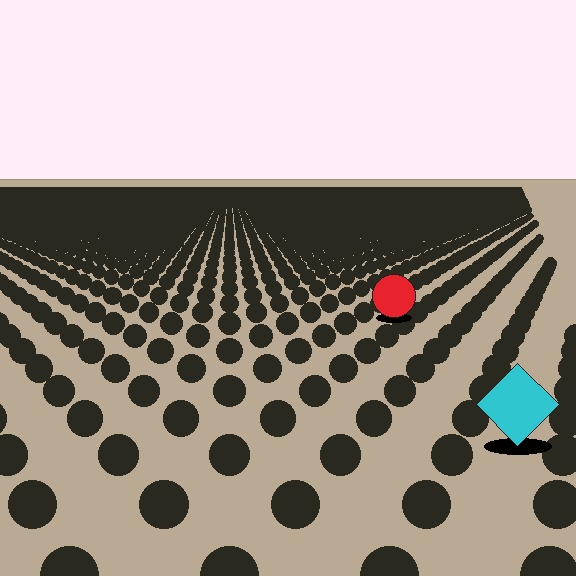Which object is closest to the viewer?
The cyan diamond is closest. The texture marks near it are larger and more spread out.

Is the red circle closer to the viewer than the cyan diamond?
No. The cyan diamond is closer — you can tell from the texture gradient: the ground texture is coarser near it.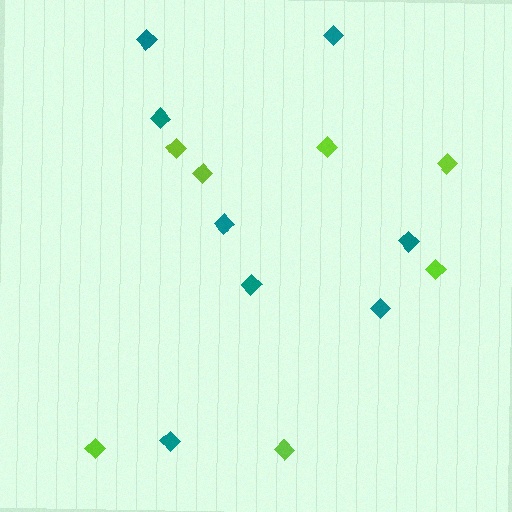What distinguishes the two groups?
There are 2 groups: one group of teal diamonds (8) and one group of lime diamonds (7).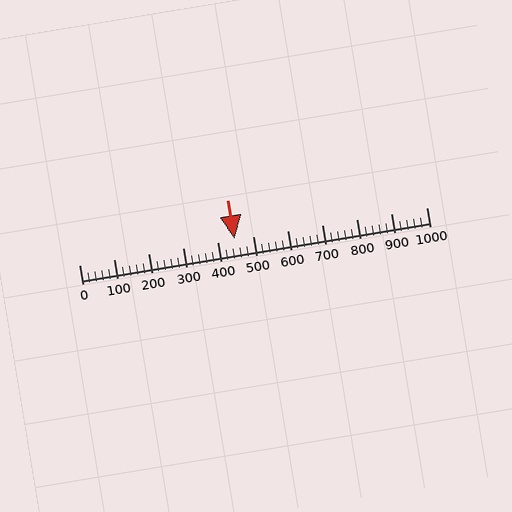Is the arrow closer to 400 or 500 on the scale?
The arrow is closer to 400.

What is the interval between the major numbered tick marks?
The major tick marks are spaced 100 units apart.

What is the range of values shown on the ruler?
The ruler shows values from 0 to 1000.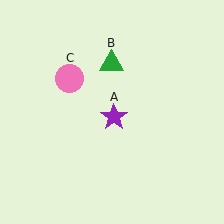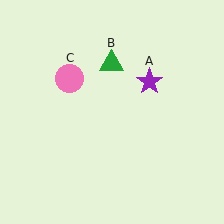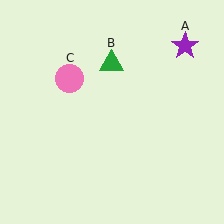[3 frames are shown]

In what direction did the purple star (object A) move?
The purple star (object A) moved up and to the right.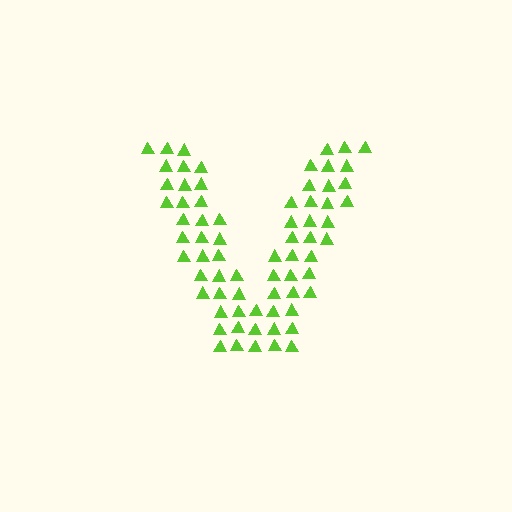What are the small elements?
The small elements are triangles.